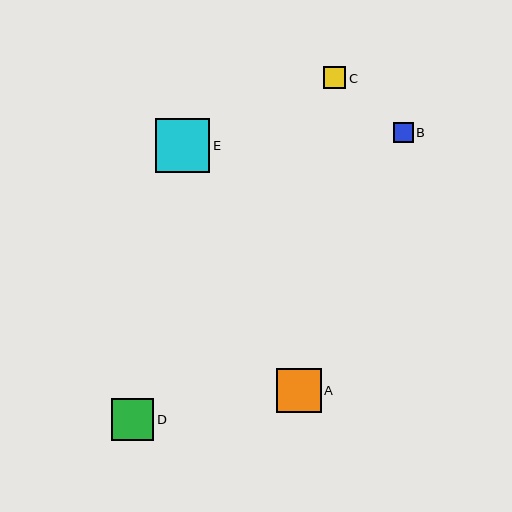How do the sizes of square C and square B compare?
Square C and square B are approximately the same size.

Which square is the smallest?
Square B is the smallest with a size of approximately 20 pixels.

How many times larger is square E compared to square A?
Square E is approximately 1.2 times the size of square A.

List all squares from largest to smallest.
From largest to smallest: E, A, D, C, B.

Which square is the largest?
Square E is the largest with a size of approximately 54 pixels.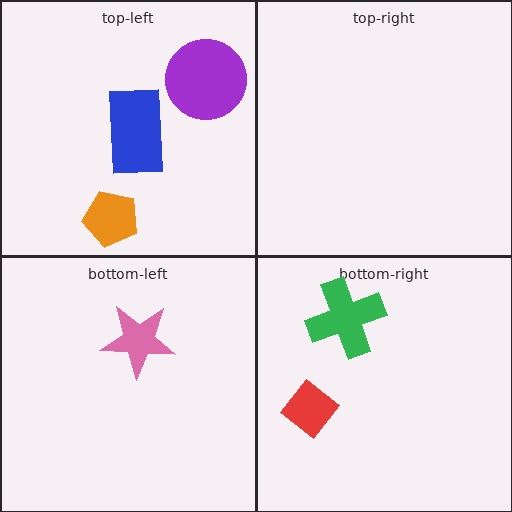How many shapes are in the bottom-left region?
1.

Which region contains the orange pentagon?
The top-left region.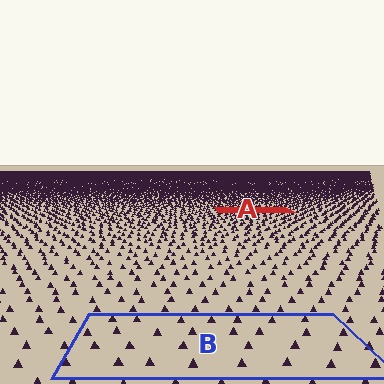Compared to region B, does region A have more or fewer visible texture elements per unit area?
Region A has more texture elements per unit area — they are packed more densely because it is farther away.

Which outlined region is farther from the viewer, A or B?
Region A is farther from the viewer — the texture elements inside it appear smaller and more densely packed.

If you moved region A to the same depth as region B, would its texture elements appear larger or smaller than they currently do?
They would appear larger. At a closer depth, the same texture elements are projected at a bigger on-screen size.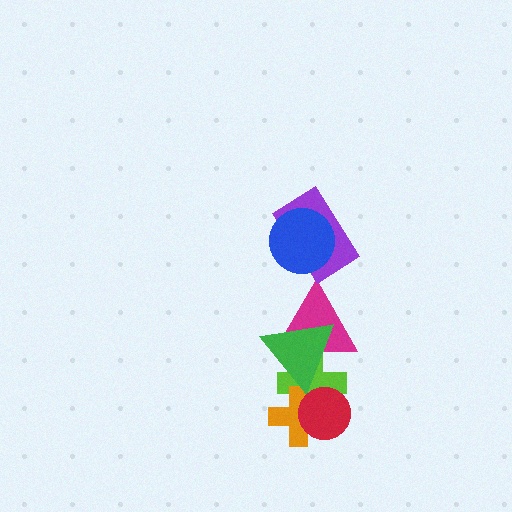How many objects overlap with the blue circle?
1 object overlaps with the blue circle.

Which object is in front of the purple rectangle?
The blue circle is in front of the purple rectangle.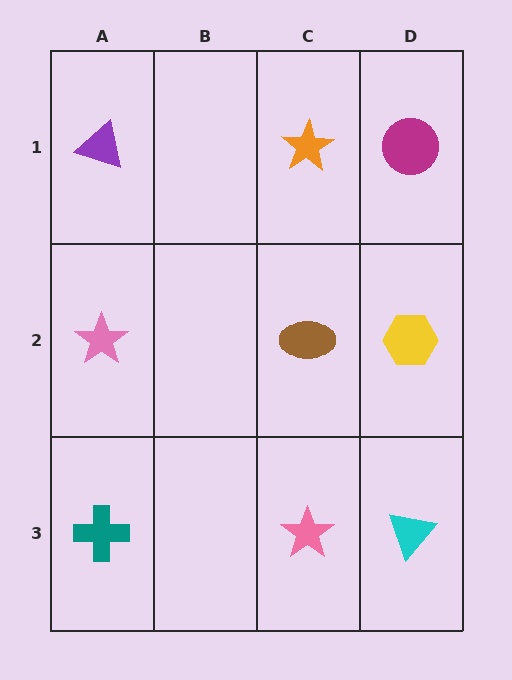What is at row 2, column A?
A pink star.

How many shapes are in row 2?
3 shapes.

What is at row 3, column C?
A pink star.